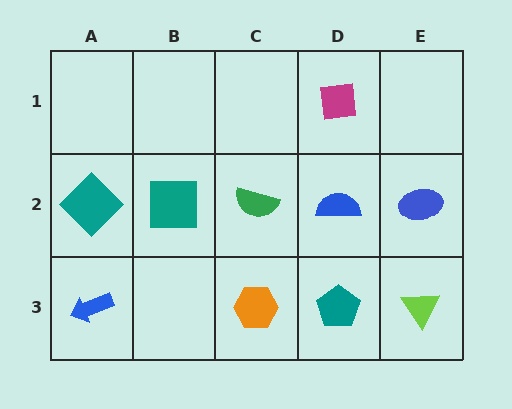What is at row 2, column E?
A blue ellipse.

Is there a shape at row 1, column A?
No, that cell is empty.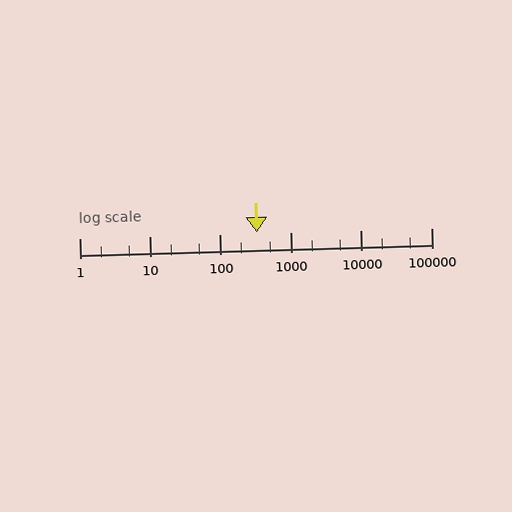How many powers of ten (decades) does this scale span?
The scale spans 5 decades, from 1 to 100000.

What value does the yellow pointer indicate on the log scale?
The pointer indicates approximately 330.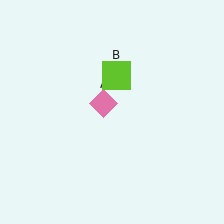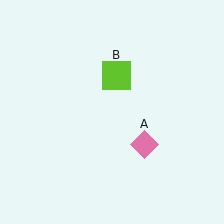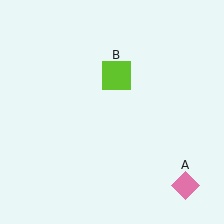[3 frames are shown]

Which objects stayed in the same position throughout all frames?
Lime square (object B) remained stationary.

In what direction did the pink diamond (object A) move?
The pink diamond (object A) moved down and to the right.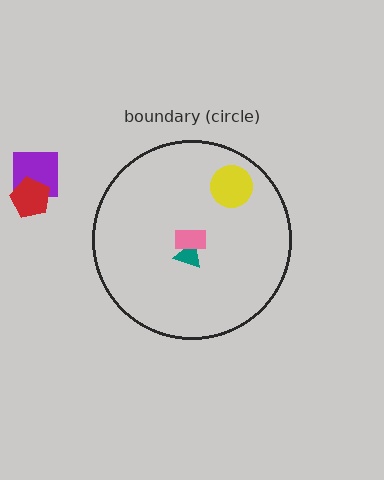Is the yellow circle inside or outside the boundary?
Inside.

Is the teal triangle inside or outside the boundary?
Inside.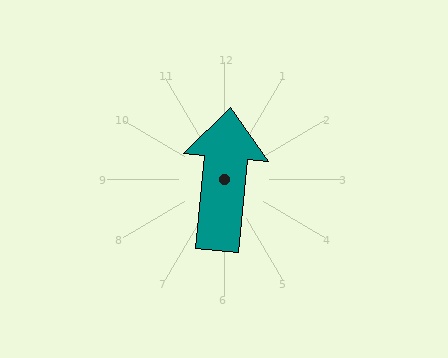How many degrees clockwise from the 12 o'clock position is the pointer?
Approximately 5 degrees.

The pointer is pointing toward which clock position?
Roughly 12 o'clock.